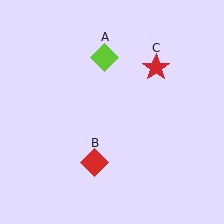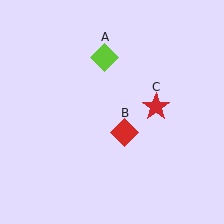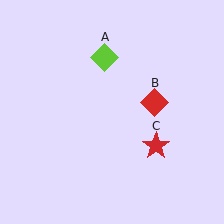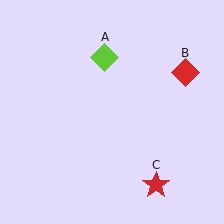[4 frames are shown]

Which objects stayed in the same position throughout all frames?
Lime diamond (object A) remained stationary.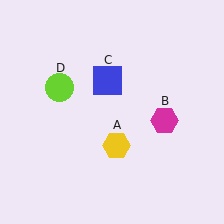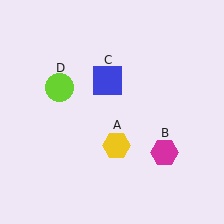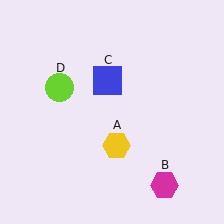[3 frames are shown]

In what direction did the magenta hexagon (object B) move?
The magenta hexagon (object B) moved down.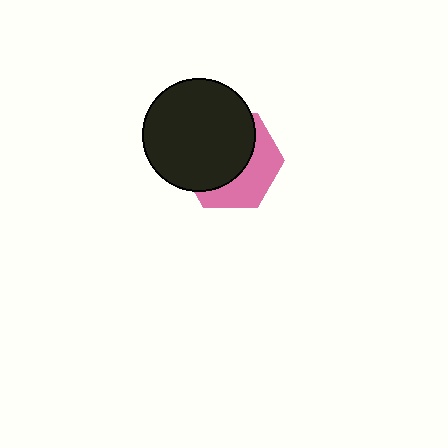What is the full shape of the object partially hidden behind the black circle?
The partially hidden object is a pink hexagon.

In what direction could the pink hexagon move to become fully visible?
The pink hexagon could move toward the lower-right. That would shift it out from behind the black circle entirely.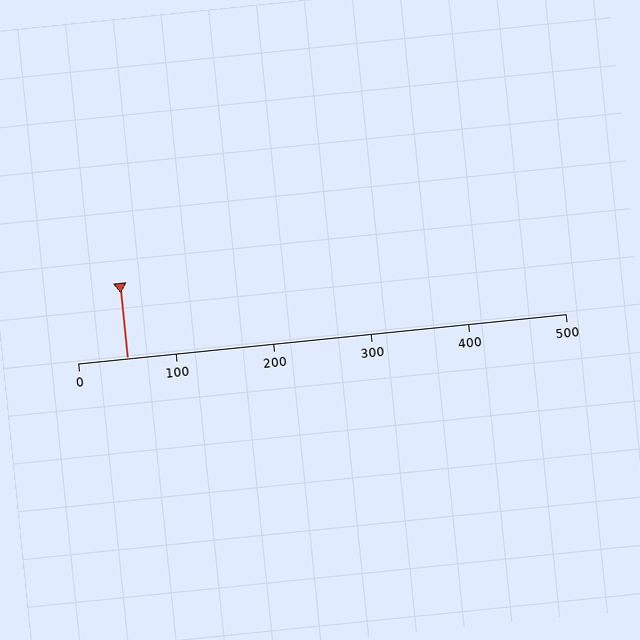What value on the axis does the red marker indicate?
The marker indicates approximately 50.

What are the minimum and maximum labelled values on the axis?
The axis runs from 0 to 500.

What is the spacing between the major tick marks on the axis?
The major ticks are spaced 100 apart.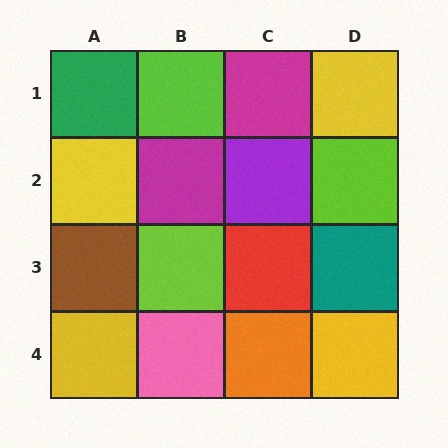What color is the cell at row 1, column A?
Green.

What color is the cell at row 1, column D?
Yellow.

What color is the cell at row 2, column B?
Magenta.